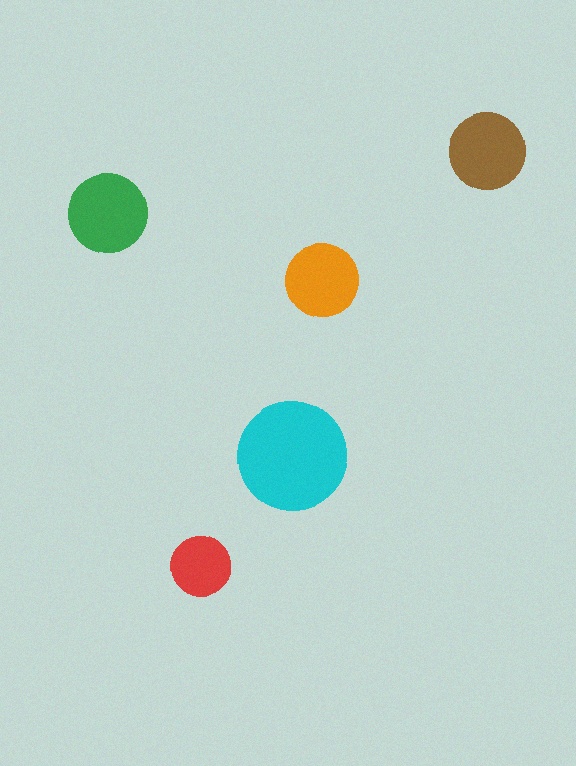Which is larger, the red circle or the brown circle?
The brown one.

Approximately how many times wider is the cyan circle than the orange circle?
About 1.5 times wider.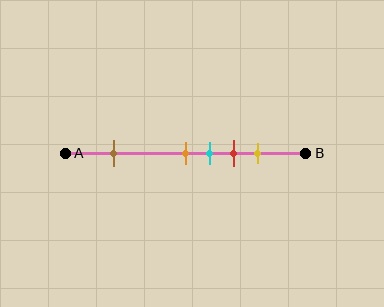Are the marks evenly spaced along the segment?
No, the marks are not evenly spaced.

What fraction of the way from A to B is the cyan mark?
The cyan mark is approximately 60% (0.6) of the way from A to B.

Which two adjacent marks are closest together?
The orange and cyan marks are the closest adjacent pair.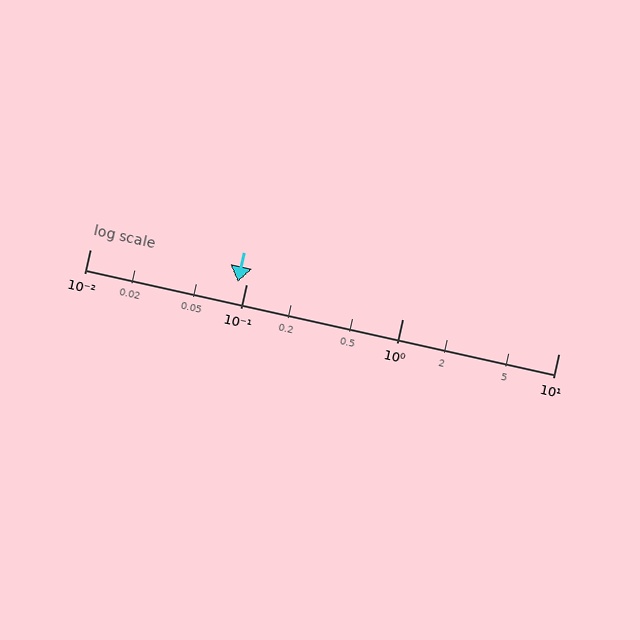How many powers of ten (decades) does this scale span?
The scale spans 3 decades, from 0.01 to 10.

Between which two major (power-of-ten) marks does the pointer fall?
The pointer is between 0.01 and 0.1.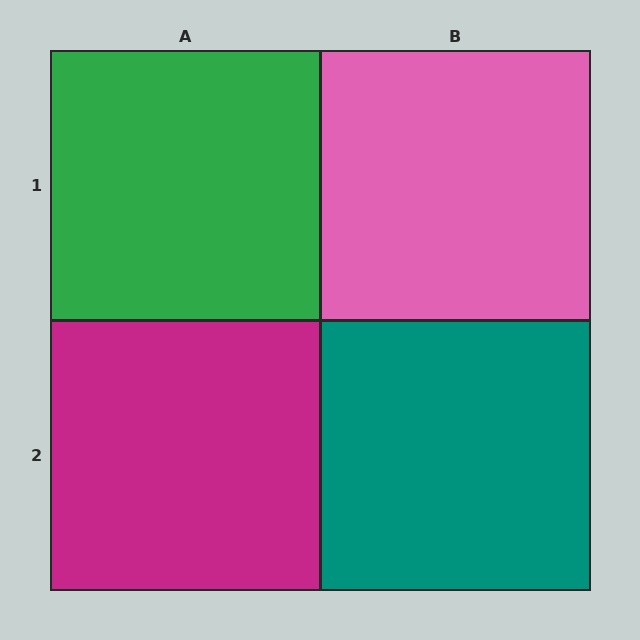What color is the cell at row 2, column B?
Teal.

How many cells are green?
1 cell is green.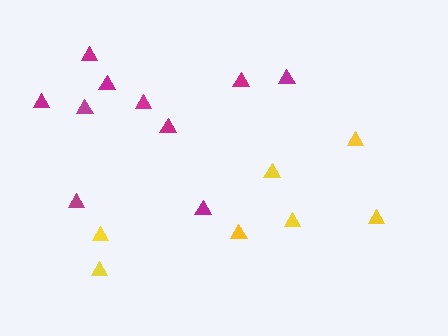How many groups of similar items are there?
There are 2 groups: one group of yellow triangles (7) and one group of magenta triangles (10).